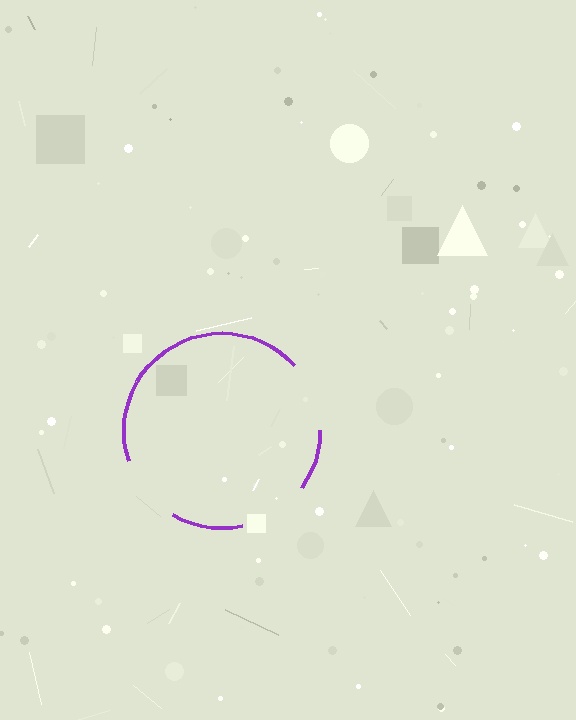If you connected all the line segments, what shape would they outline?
They would outline a circle.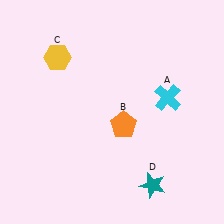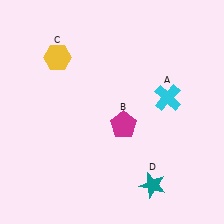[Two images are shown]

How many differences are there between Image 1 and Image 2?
There is 1 difference between the two images.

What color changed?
The pentagon (B) changed from orange in Image 1 to magenta in Image 2.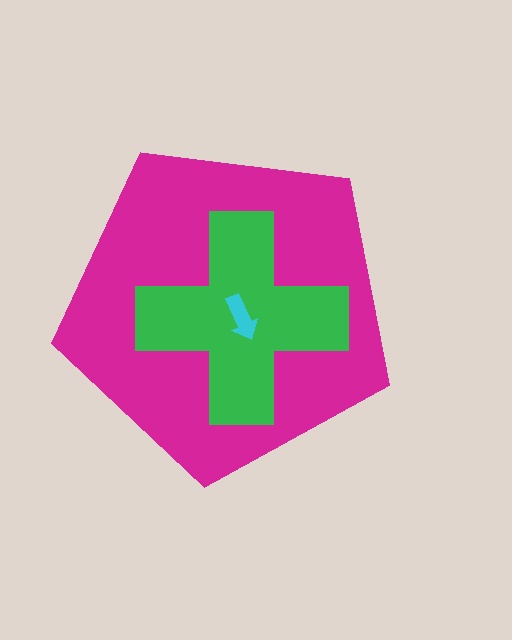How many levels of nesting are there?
3.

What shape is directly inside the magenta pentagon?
The green cross.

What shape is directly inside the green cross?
The cyan arrow.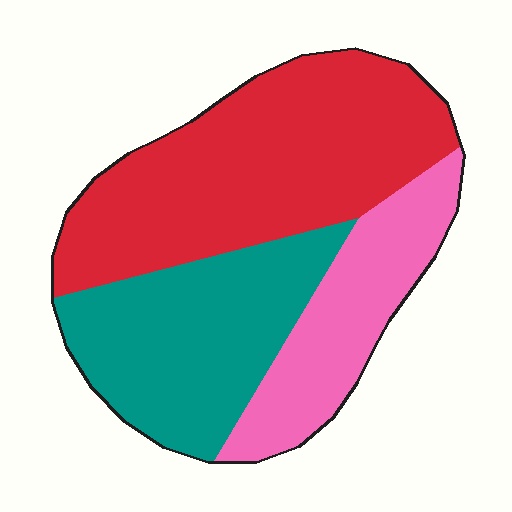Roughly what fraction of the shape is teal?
Teal takes up about one third (1/3) of the shape.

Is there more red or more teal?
Red.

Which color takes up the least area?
Pink, at roughly 20%.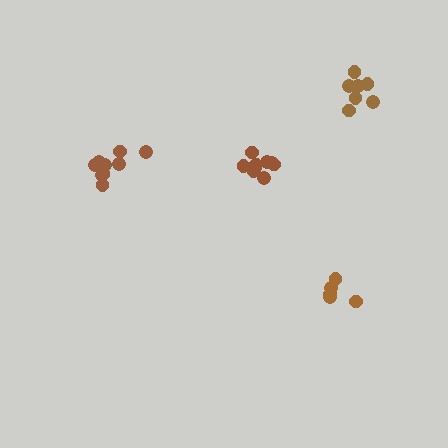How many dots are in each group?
Group 1: 5 dots, Group 2: 9 dots, Group 3: 9 dots, Group 4: 7 dots (30 total).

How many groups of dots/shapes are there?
There are 4 groups.